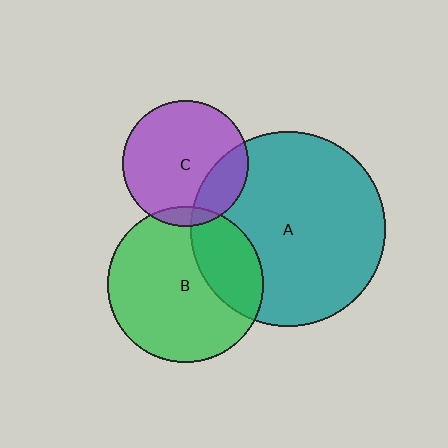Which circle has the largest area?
Circle A (teal).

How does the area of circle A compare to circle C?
Approximately 2.4 times.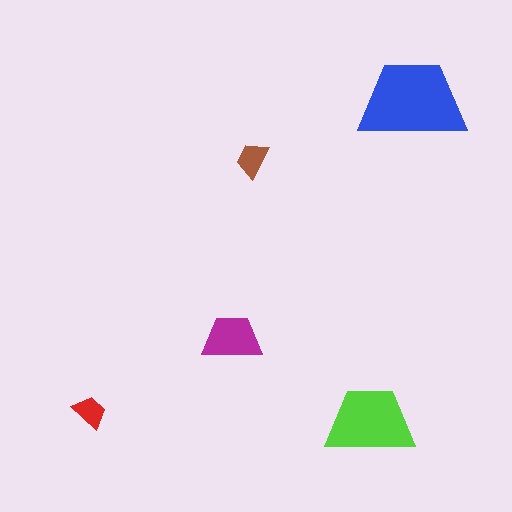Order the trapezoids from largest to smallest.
the blue one, the lime one, the magenta one, the brown one, the red one.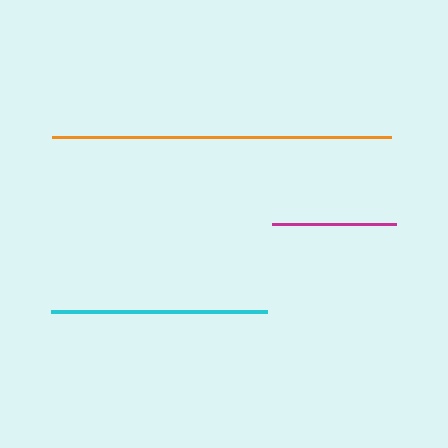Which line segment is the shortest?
The magenta line is the shortest at approximately 124 pixels.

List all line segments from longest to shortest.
From longest to shortest: orange, cyan, magenta.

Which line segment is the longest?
The orange line is the longest at approximately 339 pixels.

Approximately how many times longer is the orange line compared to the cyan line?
The orange line is approximately 1.6 times the length of the cyan line.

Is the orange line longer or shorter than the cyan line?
The orange line is longer than the cyan line.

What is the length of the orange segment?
The orange segment is approximately 339 pixels long.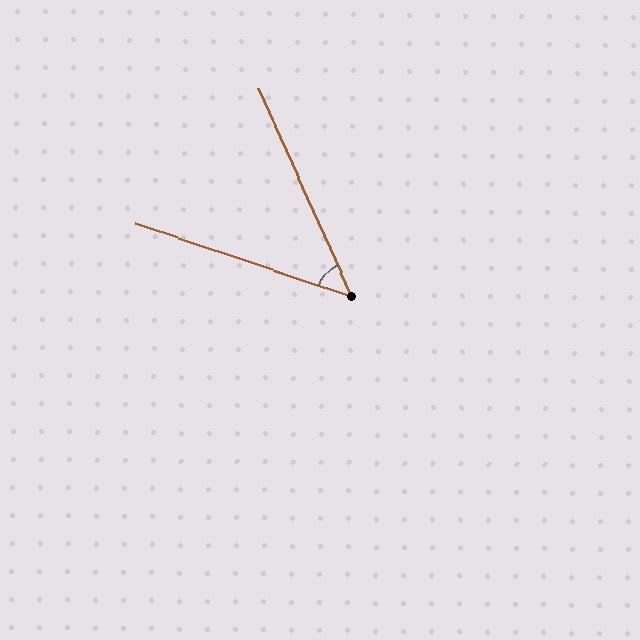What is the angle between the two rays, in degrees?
Approximately 47 degrees.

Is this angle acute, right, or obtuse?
It is acute.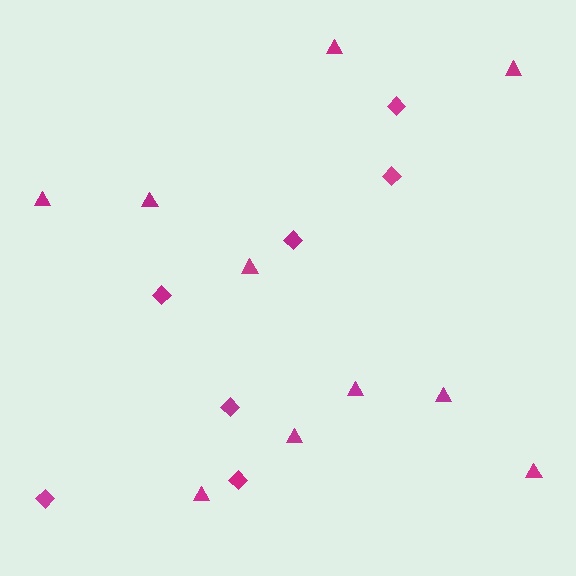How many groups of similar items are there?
There are 2 groups: one group of triangles (10) and one group of diamonds (7).